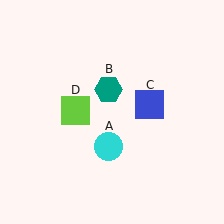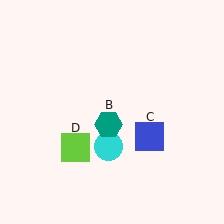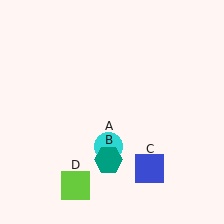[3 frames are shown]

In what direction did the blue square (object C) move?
The blue square (object C) moved down.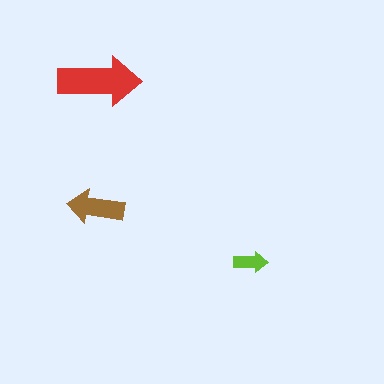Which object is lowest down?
The lime arrow is bottommost.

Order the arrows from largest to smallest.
the red one, the brown one, the lime one.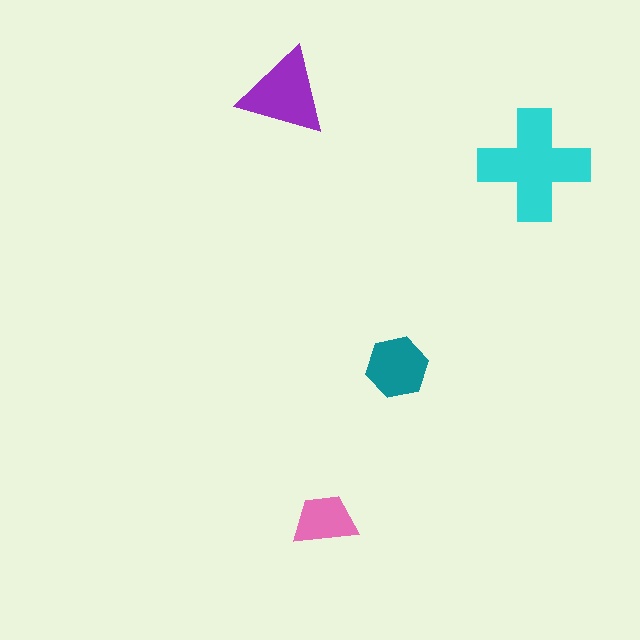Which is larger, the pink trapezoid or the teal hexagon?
The teal hexagon.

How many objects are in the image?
There are 4 objects in the image.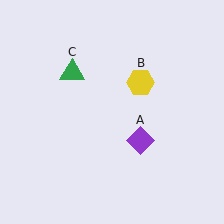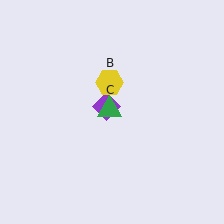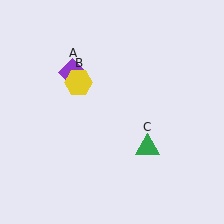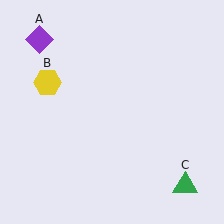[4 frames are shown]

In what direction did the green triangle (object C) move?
The green triangle (object C) moved down and to the right.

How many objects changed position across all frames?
3 objects changed position: purple diamond (object A), yellow hexagon (object B), green triangle (object C).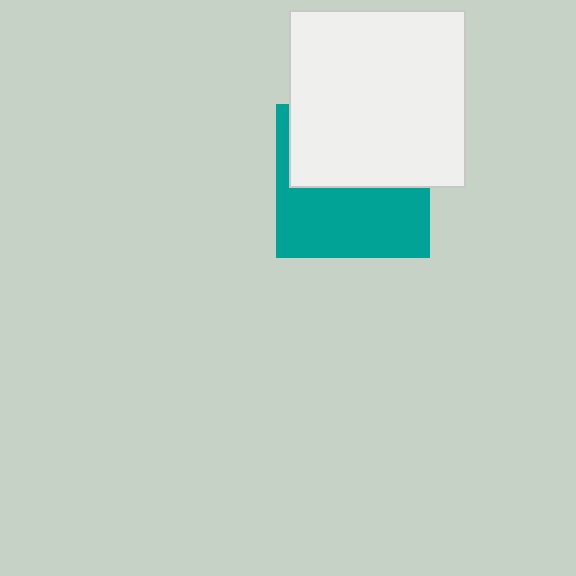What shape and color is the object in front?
The object in front is a white square.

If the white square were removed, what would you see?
You would see the complete teal square.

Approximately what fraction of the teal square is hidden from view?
Roughly 50% of the teal square is hidden behind the white square.